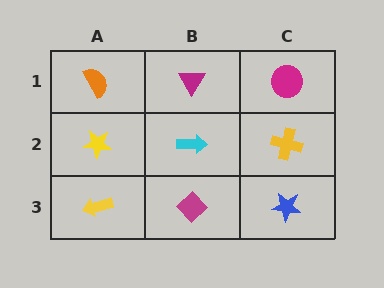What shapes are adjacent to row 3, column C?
A yellow cross (row 2, column C), a magenta diamond (row 3, column B).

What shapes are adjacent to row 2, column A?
An orange semicircle (row 1, column A), a yellow arrow (row 3, column A), a cyan arrow (row 2, column B).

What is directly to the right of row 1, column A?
A magenta triangle.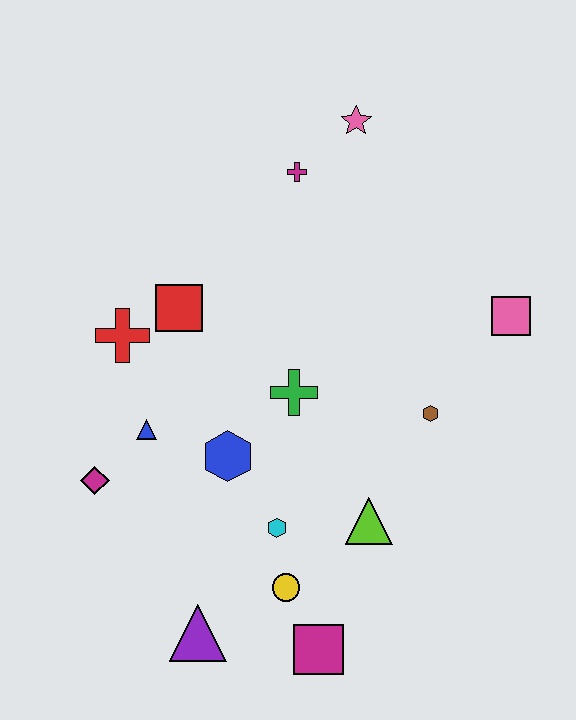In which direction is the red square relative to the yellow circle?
The red square is above the yellow circle.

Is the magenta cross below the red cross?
No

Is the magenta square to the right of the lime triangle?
No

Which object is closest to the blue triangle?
The magenta diamond is closest to the blue triangle.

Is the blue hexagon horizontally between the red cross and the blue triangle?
No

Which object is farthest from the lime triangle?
The pink star is farthest from the lime triangle.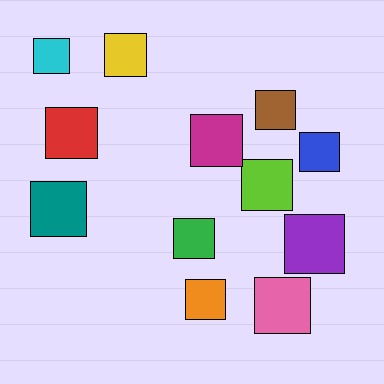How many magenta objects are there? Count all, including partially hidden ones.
There is 1 magenta object.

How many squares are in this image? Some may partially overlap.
There are 12 squares.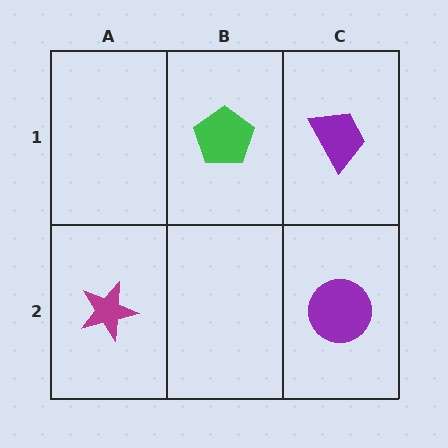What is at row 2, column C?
A purple circle.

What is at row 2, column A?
A magenta star.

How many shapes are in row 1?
2 shapes.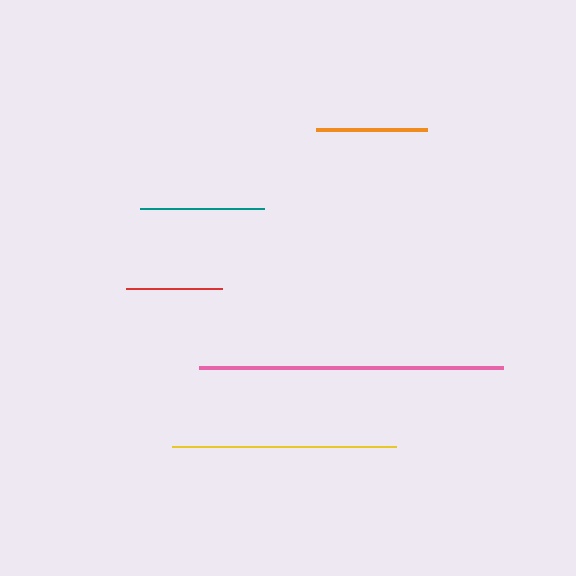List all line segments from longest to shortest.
From longest to shortest: pink, yellow, teal, orange, red.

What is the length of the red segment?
The red segment is approximately 95 pixels long.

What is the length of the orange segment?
The orange segment is approximately 111 pixels long.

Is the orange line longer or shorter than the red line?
The orange line is longer than the red line.